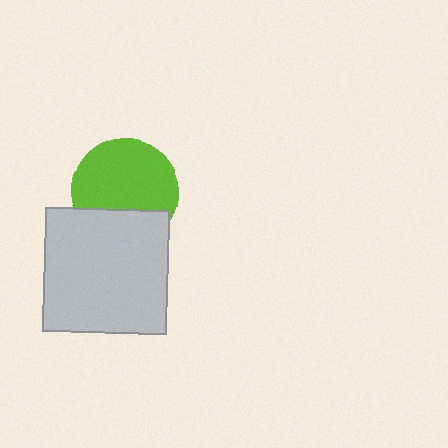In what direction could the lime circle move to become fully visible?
The lime circle could move up. That would shift it out from behind the light gray rectangle entirely.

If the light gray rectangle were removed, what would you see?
You would see the complete lime circle.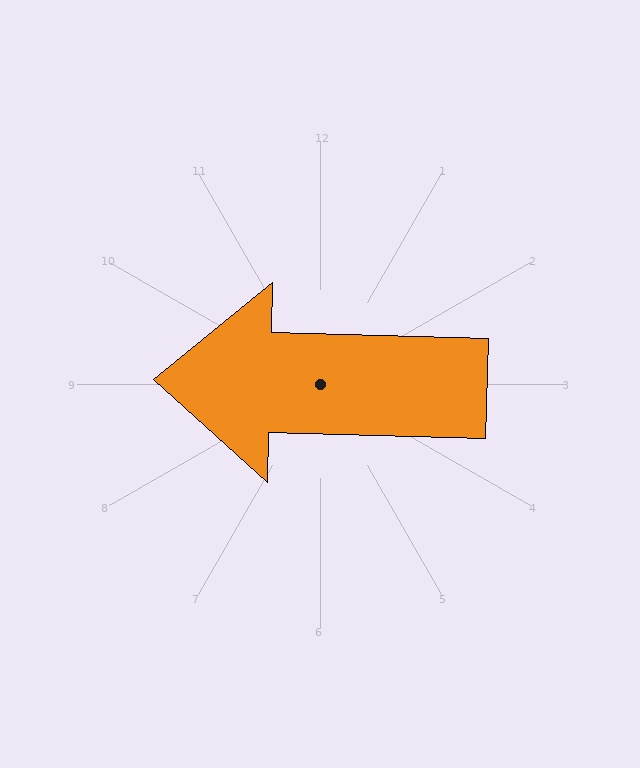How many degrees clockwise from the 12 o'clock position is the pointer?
Approximately 272 degrees.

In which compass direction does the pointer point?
West.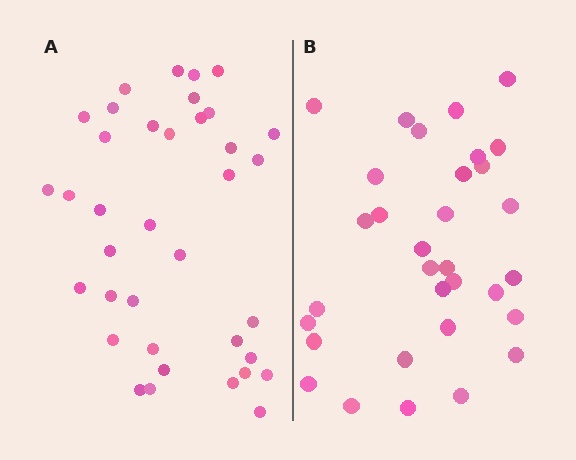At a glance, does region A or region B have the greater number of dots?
Region A (the left region) has more dots.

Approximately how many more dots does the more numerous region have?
Region A has about 5 more dots than region B.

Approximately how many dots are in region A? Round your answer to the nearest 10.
About 40 dots. (The exact count is 37, which rounds to 40.)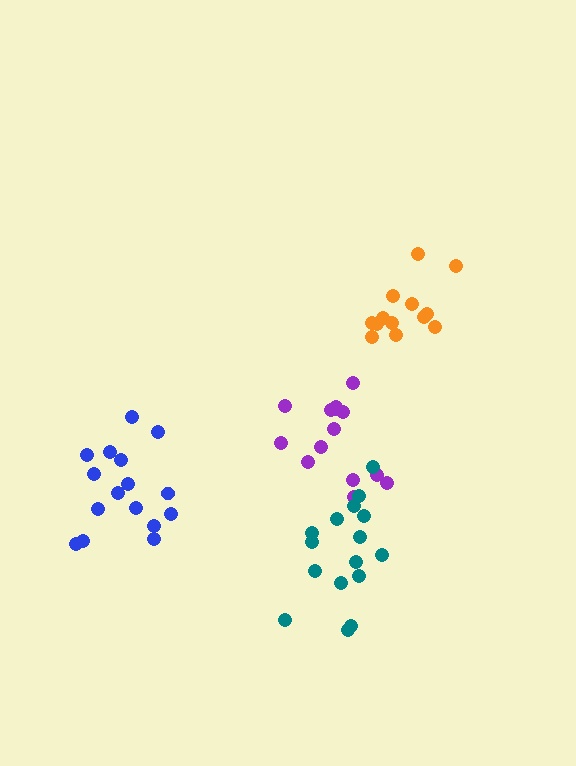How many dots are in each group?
Group 1: 14 dots, Group 2: 16 dots, Group 3: 13 dots, Group 4: 16 dots (59 total).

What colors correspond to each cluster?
The clusters are colored: purple, blue, orange, teal.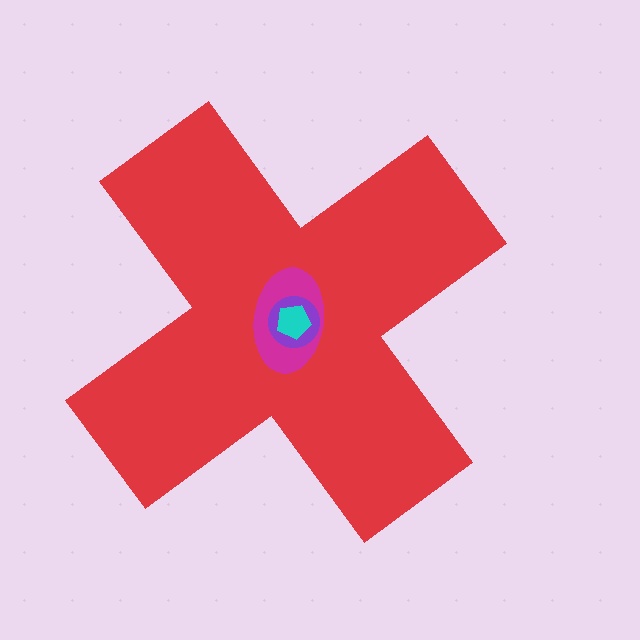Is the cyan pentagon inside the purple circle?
Yes.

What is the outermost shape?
The red cross.